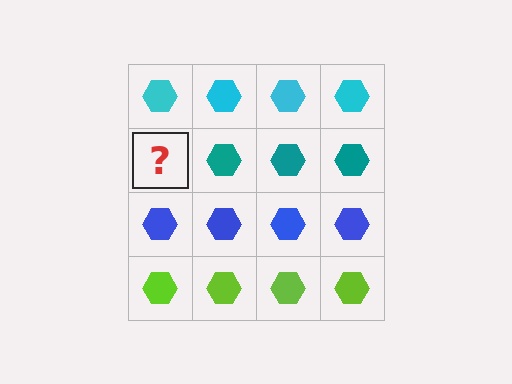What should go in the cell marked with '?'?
The missing cell should contain a teal hexagon.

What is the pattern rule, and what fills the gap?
The rule is that each row has a consistent color. The gap should be filled with a teal hexagon.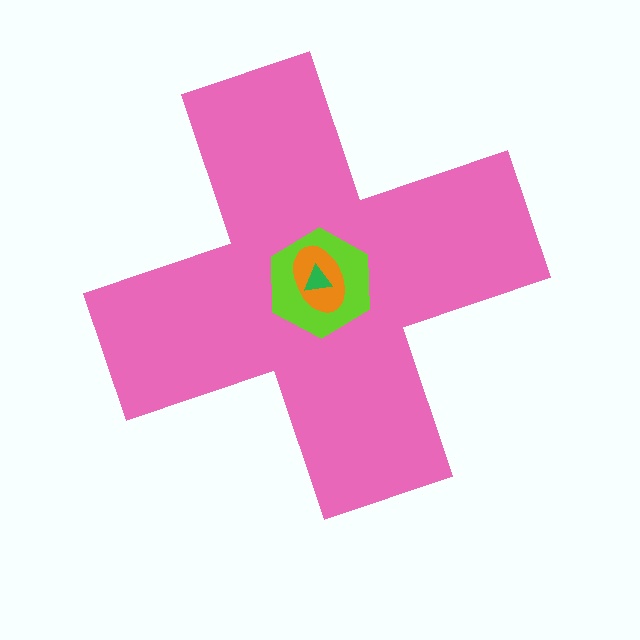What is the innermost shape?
The green triangle.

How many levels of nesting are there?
4.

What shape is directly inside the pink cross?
The lime hexagon.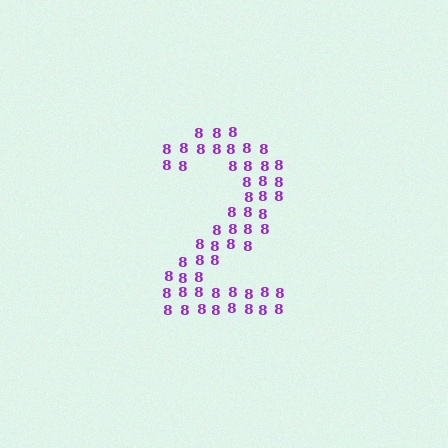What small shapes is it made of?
It is made of small digit 8's.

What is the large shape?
The large shape is the digit 2.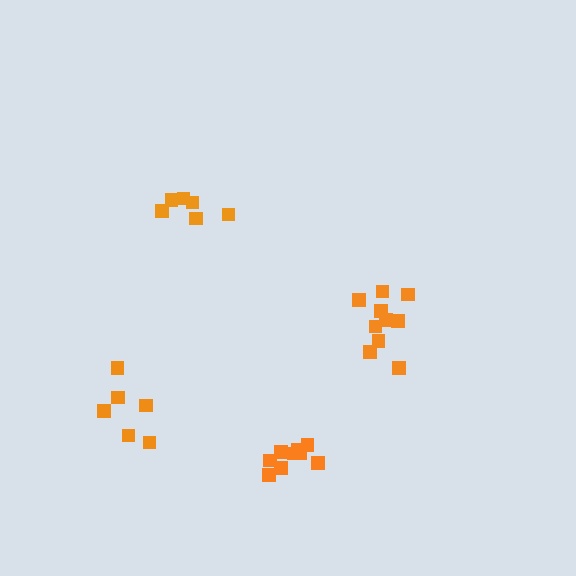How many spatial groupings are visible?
There are 4 spatial groupings.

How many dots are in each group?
Group 1: 6 dots, Group 2: 9 dots, Group 3: 6 dots, Group 4: 10 dots (31 total).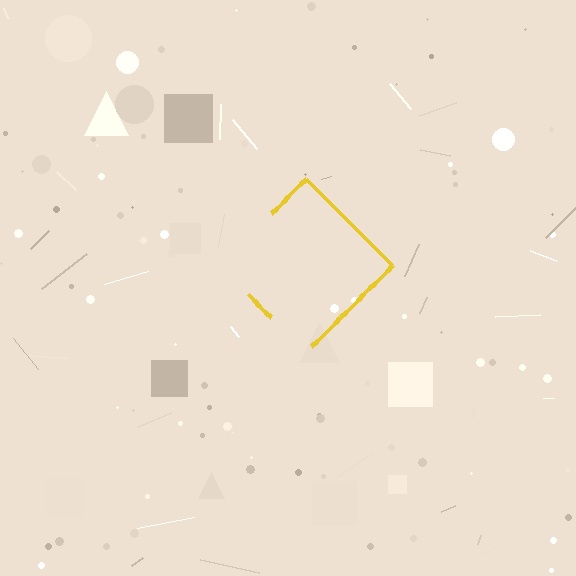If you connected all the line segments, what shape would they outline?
They would outline a diamond.